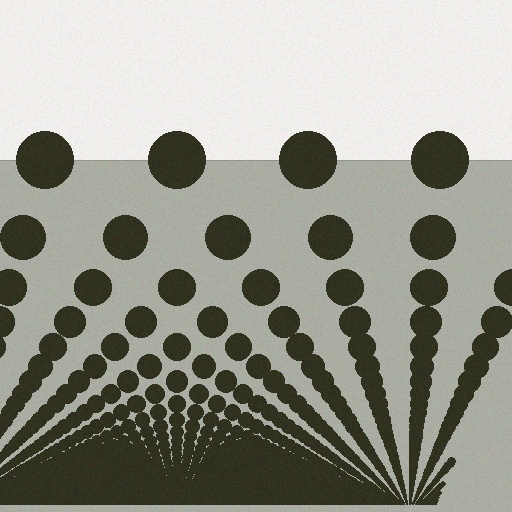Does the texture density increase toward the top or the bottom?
Density increases toward the bottom.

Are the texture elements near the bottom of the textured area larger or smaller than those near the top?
Smaller. The gradient is inverted — elements near the bottom are smaller and denser.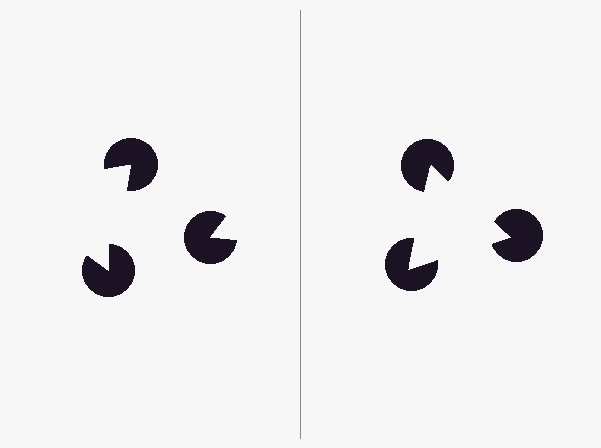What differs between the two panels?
The pac-man discs are positioned identically on both sides; only the wedge orientations differ. On the right they align to a triangle; on the left they are misaligned.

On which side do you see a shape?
An illusory triangle appears on the right side. On the left side the wedge cuts are rotated, so no coherent shape forms.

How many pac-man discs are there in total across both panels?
6 — 3 on each side.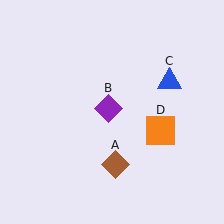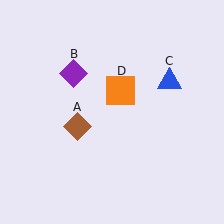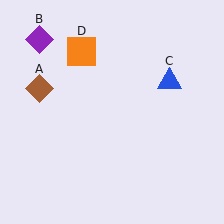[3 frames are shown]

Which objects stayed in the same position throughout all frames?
Blue triangle (object C) remained stationary.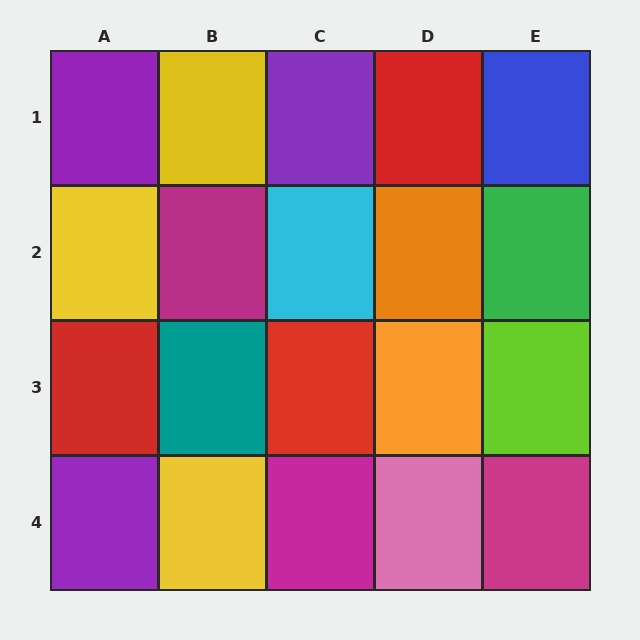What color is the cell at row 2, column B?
Magenta.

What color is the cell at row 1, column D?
Red.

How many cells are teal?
1 cell is teal.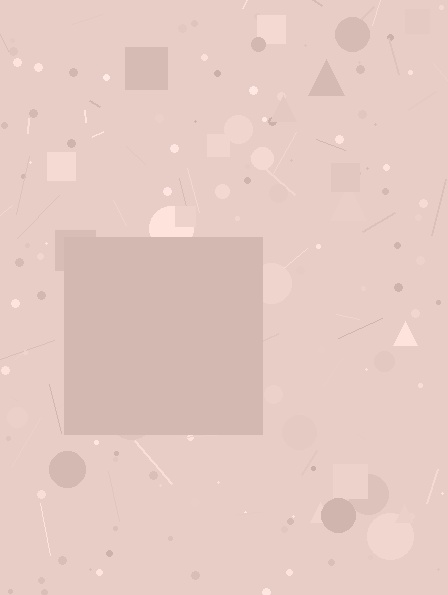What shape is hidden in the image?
A square is hidden in the image.